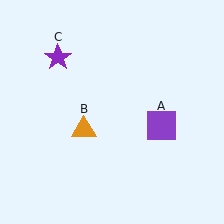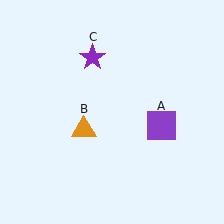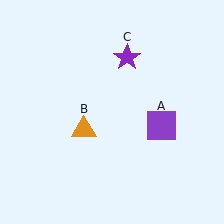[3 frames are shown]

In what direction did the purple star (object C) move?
The purple star (object C) moved right.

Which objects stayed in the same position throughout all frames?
Purple square (object A) and orange triangle (object B) remained stationary.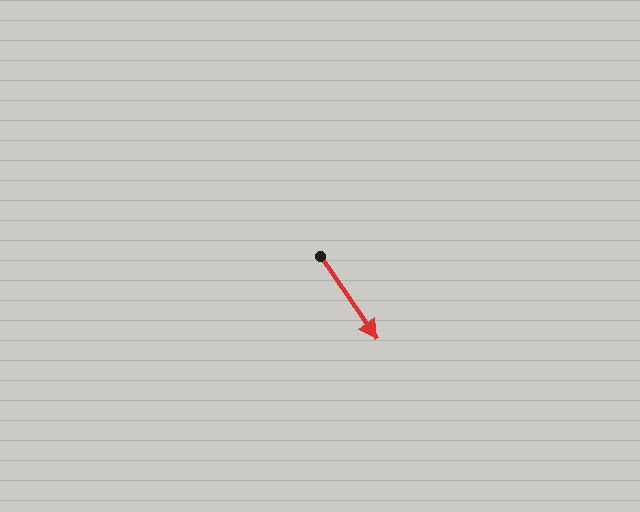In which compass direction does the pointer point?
Southeast.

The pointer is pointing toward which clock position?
Roughly 5 o'clock.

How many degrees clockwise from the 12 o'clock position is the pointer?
Approximately 145 degrees.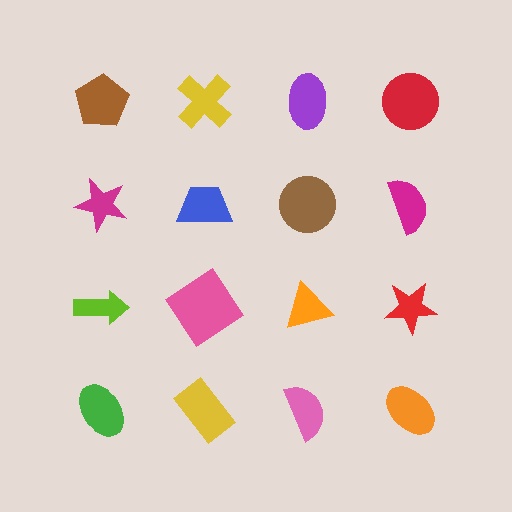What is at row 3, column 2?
A pink diamond.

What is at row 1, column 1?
A brown pentagon.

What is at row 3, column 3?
An orange triangle.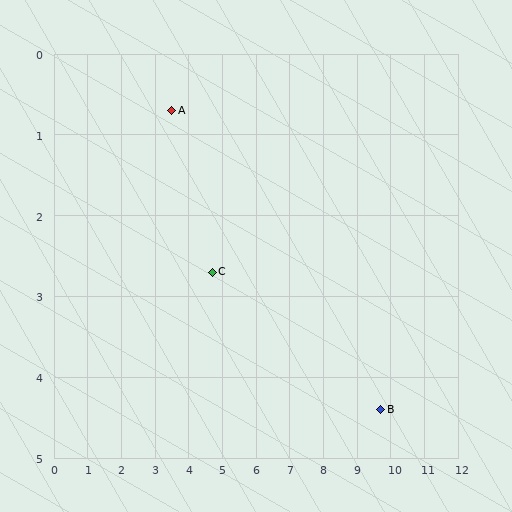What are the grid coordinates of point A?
Point A is at approximately (3.5, 0.7).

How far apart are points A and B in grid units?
Points A and B are about 7.2 grid units apart.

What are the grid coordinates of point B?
Point B is at approximately (9.7, 4.4).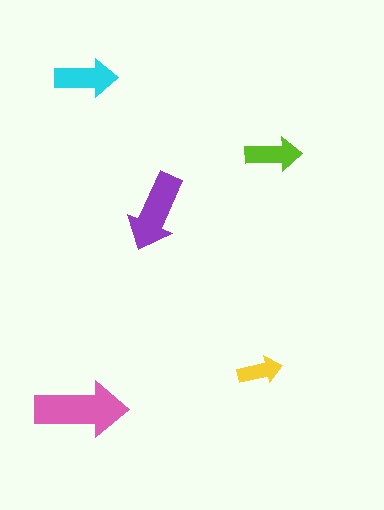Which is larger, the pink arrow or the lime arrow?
The pink one.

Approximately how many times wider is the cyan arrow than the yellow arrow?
About 1.5 times wider.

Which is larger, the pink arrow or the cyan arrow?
The pink one.